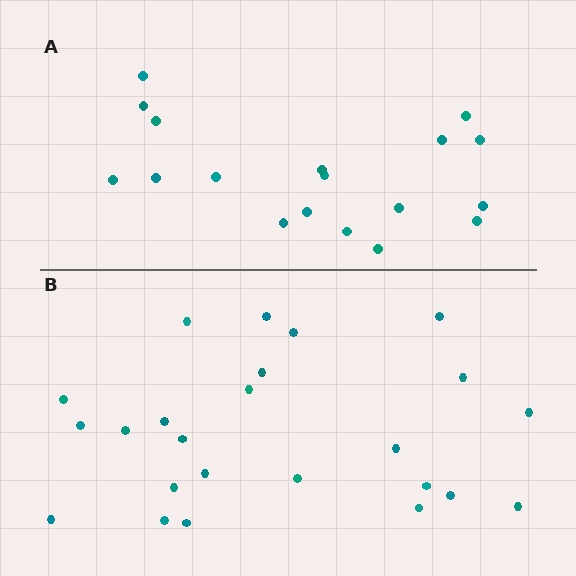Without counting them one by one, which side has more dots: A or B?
Region B (the bottom region) has more dots.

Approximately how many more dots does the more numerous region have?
Region B has about 6 more dots than region A.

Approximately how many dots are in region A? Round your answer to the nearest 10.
About 20 dots. (The exact count is 18, which rounds to 20.)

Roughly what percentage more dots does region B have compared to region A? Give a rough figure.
About 35% more.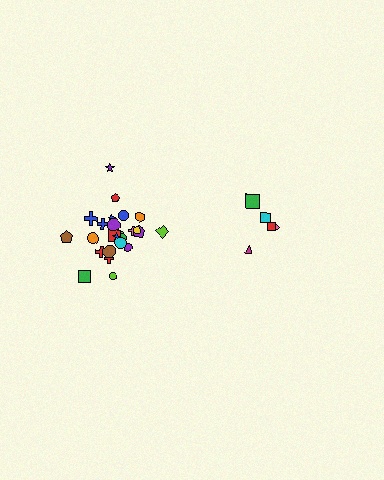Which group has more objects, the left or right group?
The left group.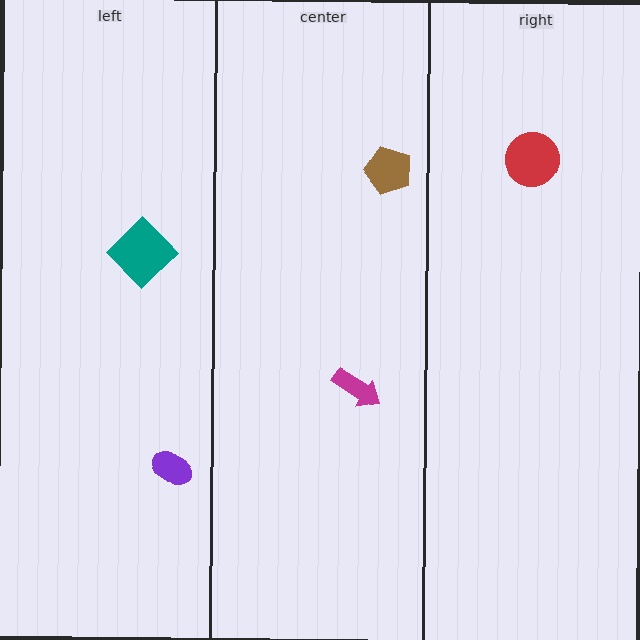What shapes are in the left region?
The teal diamond, the purple ellipse.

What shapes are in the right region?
The red circle.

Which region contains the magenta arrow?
The center region.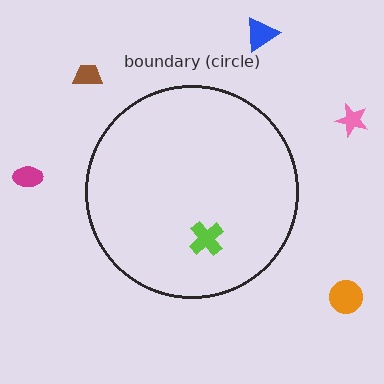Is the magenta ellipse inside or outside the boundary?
Outside.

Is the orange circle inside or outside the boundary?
Outside.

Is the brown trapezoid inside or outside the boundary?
Outside.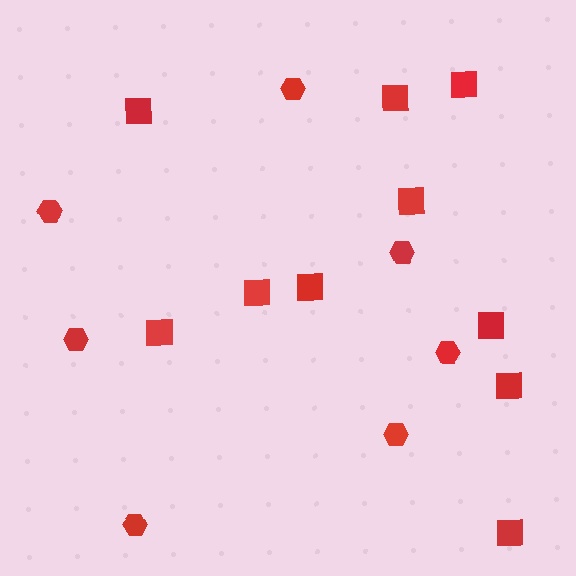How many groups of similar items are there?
There are 2 groups: one group of hexagons (7) and one group of squares (10).